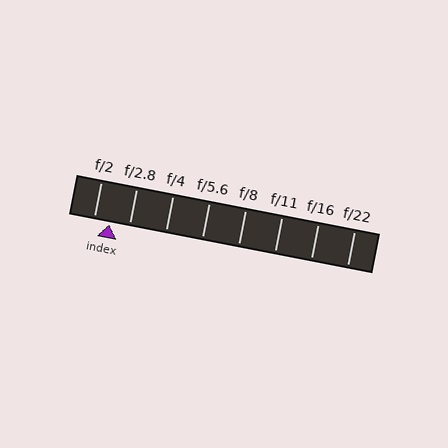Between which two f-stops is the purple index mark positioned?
The index mark is between f/2 and f/2.8.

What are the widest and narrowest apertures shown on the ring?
The widest aperture shown is f/2 and the narrowest is f/22.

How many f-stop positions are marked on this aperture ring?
There are 8 f-stop positions marked.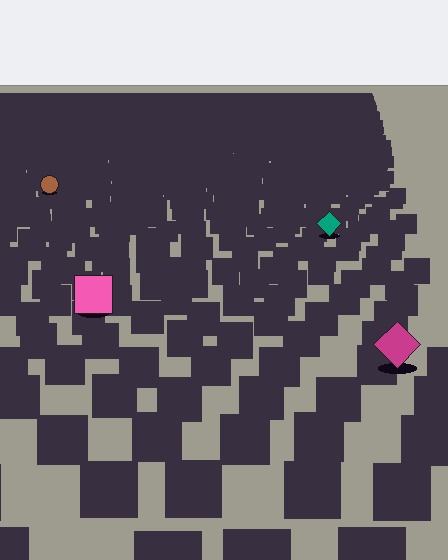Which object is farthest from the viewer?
The brown circle is farthest from the viewer. It appears smaller and the ground texture around it is denser.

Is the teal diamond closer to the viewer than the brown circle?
Yes. The teal diamond is closer — you can tell from the texture gradient: the ground texture is coarser near it.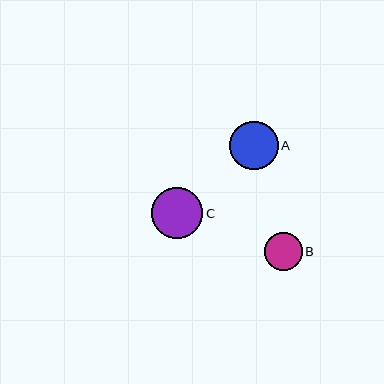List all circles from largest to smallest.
From largest to smallest: C, A, B.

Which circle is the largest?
Circle C is the largest with a size of approximately 51 pixels.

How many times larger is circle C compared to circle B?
Circle C is approximately 1.3 times the size of circle B.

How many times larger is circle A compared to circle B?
Circle A is approximately 1.3 times the size of circle B.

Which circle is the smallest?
Circle B is the smallest with a size of approximately 38 pixels.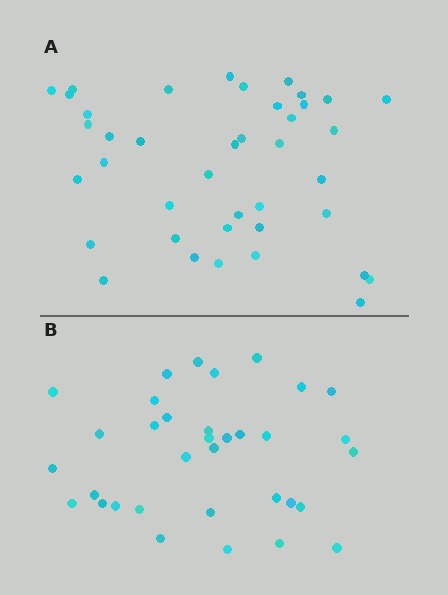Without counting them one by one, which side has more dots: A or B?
Region A (the top region) has more dots.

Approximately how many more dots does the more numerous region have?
Region A has about 6 more dots than region B.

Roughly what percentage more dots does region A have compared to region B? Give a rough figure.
About 20% more.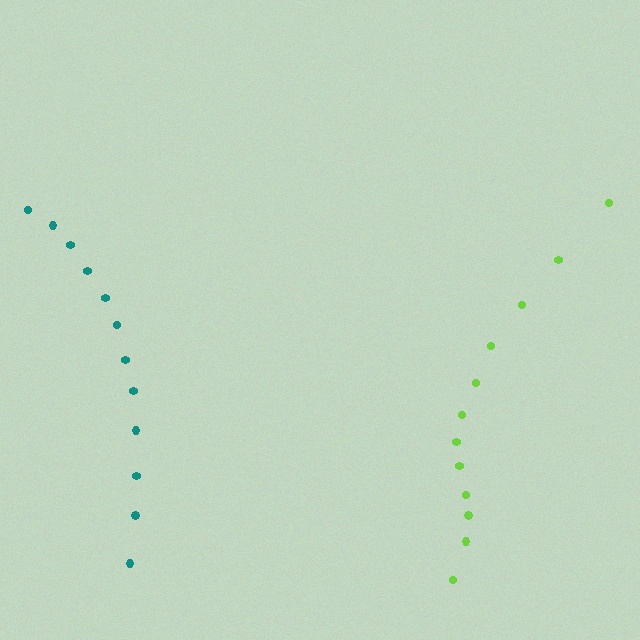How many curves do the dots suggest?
There are 2 distinct paths.